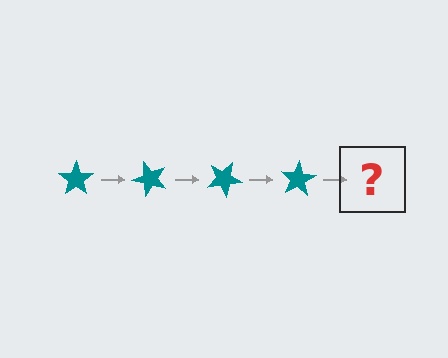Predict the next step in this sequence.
The next step is a teal star rotated 200 degrees.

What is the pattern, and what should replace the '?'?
The pattern is that the star rotates 50 degrees each step. The '?' should be a teal star rotated 200 degrees.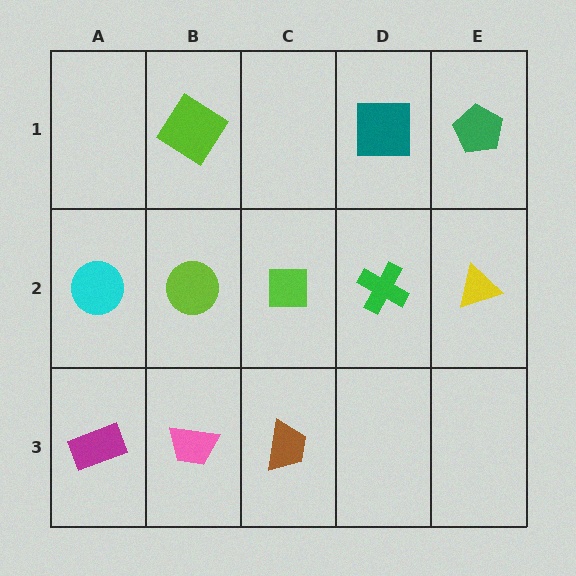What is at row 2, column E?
A yellow triangle.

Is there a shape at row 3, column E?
No, that cell is empty.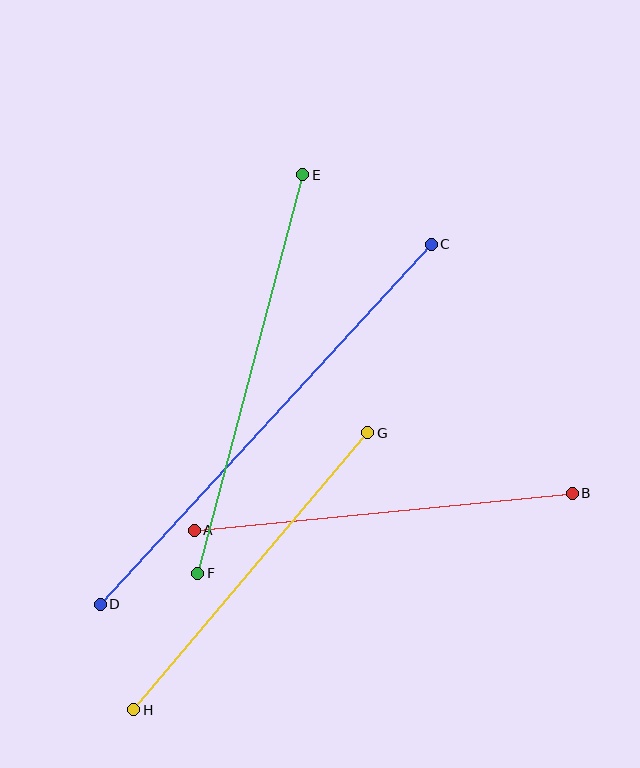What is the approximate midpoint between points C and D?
The midpoint is at approximately (266, 424) pixels.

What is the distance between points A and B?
The distance is approximately 380 pixels.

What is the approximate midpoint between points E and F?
The midpoint is at approximately (250, 374) pixels.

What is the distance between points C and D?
The distance is approximately 489 pixels.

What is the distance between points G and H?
The distance is approximately 363 pixels.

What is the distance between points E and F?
The distance is approximately 412 pixels.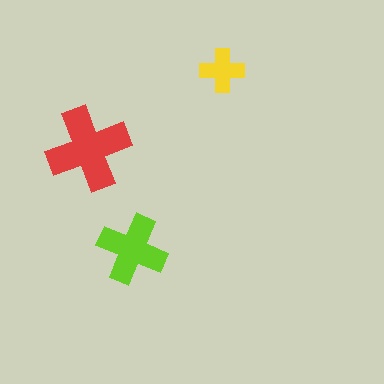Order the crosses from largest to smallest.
the red one, the lime one, the yellow one.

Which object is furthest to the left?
The red cross is leftmost.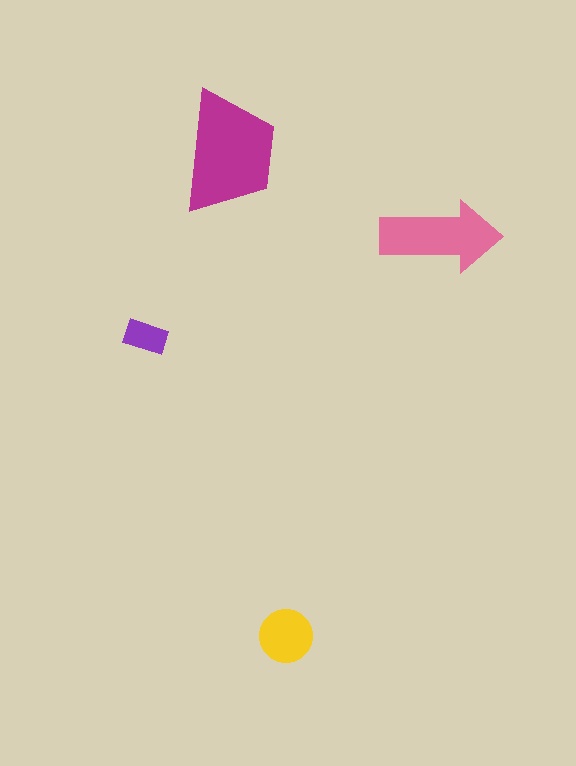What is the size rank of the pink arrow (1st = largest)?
2nd.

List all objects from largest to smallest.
The magenta trapezoid, the pink arrow, the yellow circle, the purple rectangle.